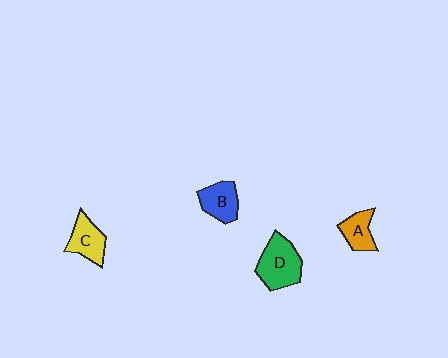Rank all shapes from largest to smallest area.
From largest to smallest: D (green), C (yellow), B (blue), A (orange).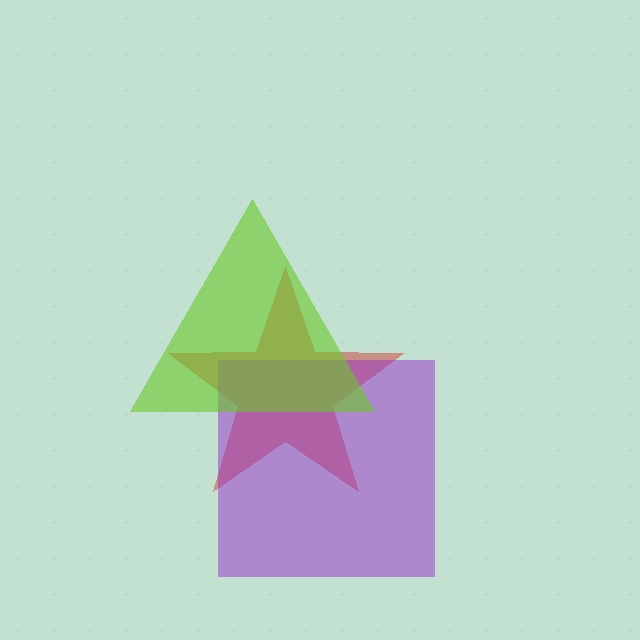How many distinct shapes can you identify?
There are 3 distinct shapes: a red star, a purple square, a lime triangle.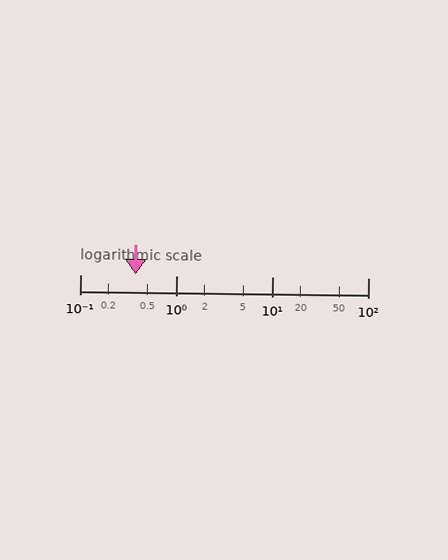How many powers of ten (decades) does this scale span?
The scale spans 3 decades, from 0.1 to 100.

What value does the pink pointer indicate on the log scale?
The pointer indicates approximately 0.38.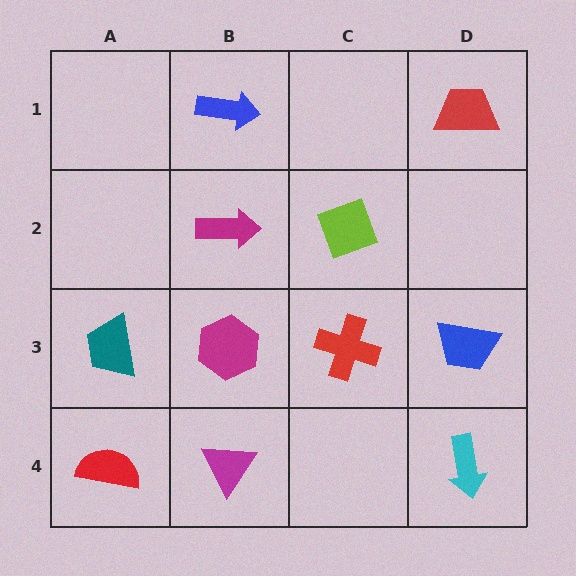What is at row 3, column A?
A teal trapezoid.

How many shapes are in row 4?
3 shapes.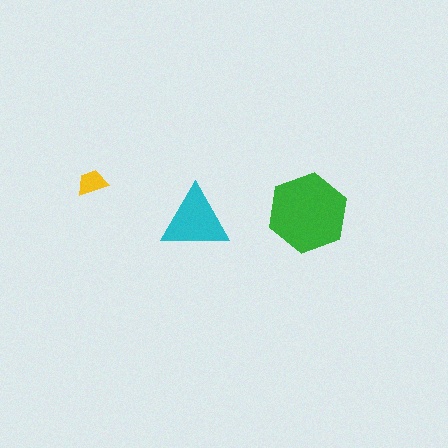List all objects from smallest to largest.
The yellow trapezoid, the cyan triangle, the green hexagon.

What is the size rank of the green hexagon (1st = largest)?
1st.